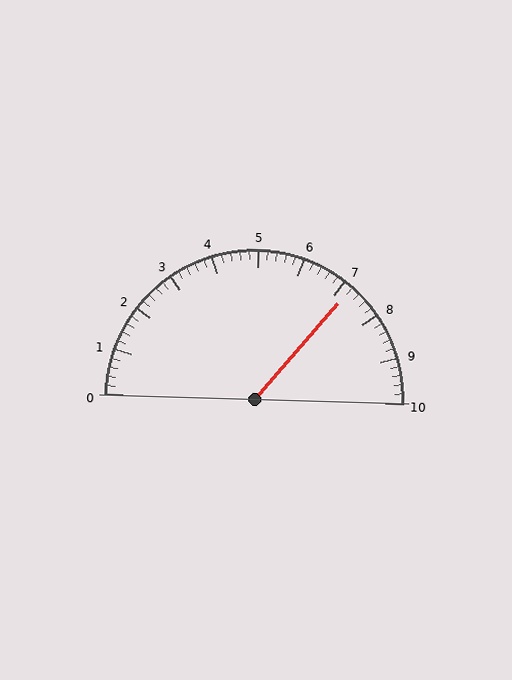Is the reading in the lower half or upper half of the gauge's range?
The reading is in the upper half of the range (0 to 10).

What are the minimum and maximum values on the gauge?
The gauge ranges from 0 to 10.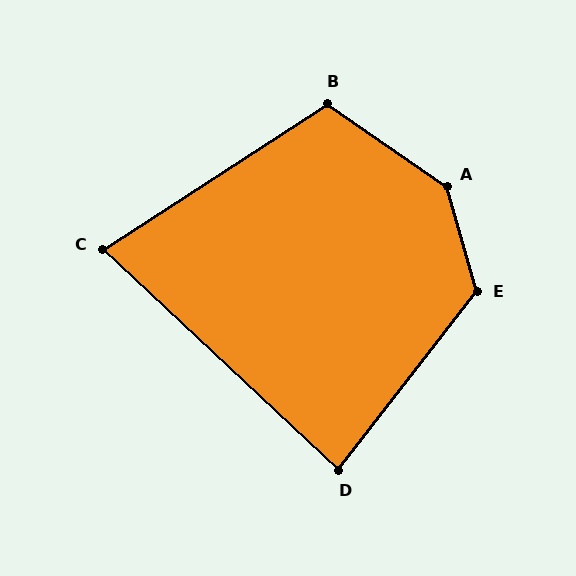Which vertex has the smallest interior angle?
C, at approximately 76 degrees.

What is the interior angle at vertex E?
Approximately 127 degrees (obtuse).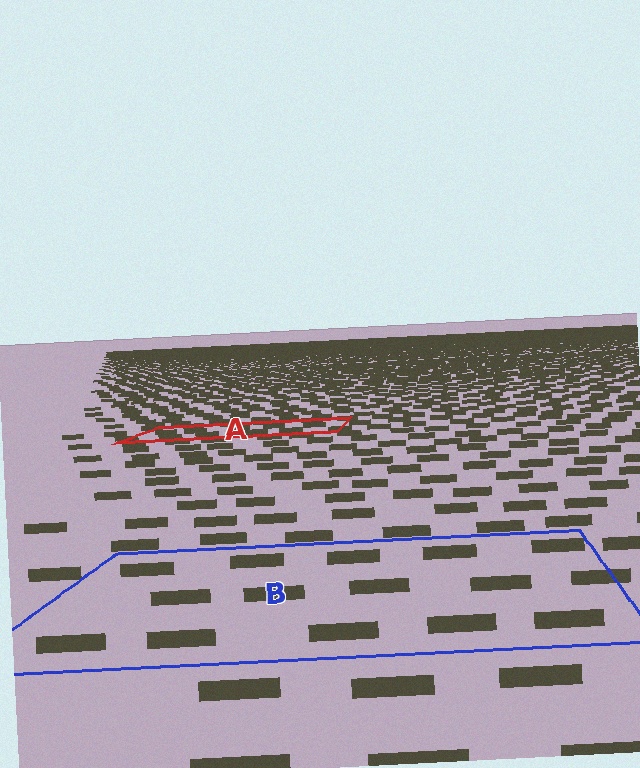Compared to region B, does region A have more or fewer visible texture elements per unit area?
Region A has more texture elements per unit area — they are packed more densely because it is farther away.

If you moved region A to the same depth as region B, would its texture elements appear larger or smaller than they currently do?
They would appear larger. At a closer depth, the same texture elements are projected at a bigger on-screen size.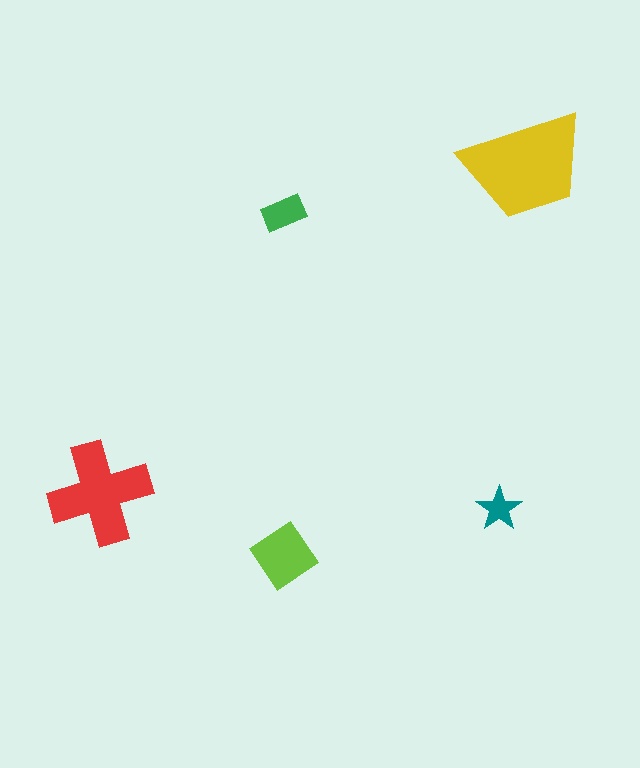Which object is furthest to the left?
The red cross is leftmost.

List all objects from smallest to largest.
The teal star, the green rectangle, the lime diamond, the red cross, the yellow trapezoid.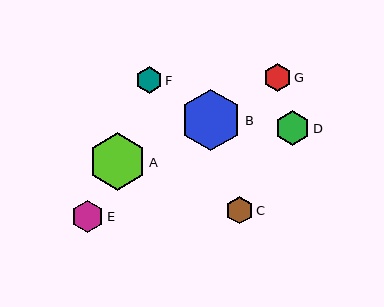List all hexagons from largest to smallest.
From largest to smallest: B, A, D, E, G, C, F.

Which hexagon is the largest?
Hexagon B is the largest with a size of approximately 61 pixels.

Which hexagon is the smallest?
Hexagon F is the smallest with a size of approximately 26 pixels.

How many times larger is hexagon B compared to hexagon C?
Hexagon B is approximately 2.2 times the size of hexagon C.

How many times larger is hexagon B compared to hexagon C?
Hexagon B is approximately 2.2 times the size of hexagon C.